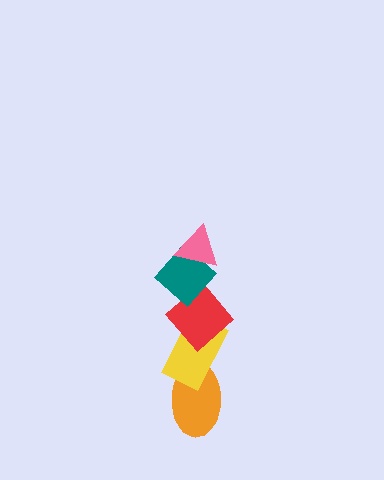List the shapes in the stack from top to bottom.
From top to bottom: the pink triangle, the teal diamond, the red diamond, the yellow rectangle, the orange ellipse.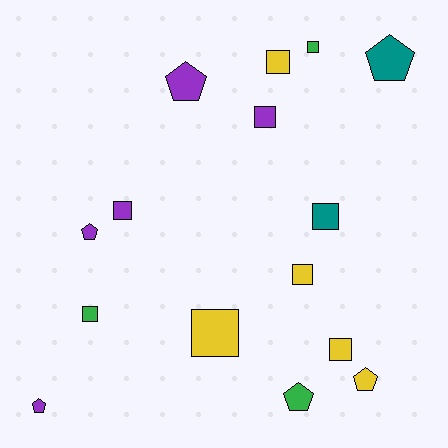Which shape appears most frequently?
Square, with 9 objects.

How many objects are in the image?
There are 15 objects.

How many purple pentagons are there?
There are 3 purple pentagons.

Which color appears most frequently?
Purple, with 5 objects.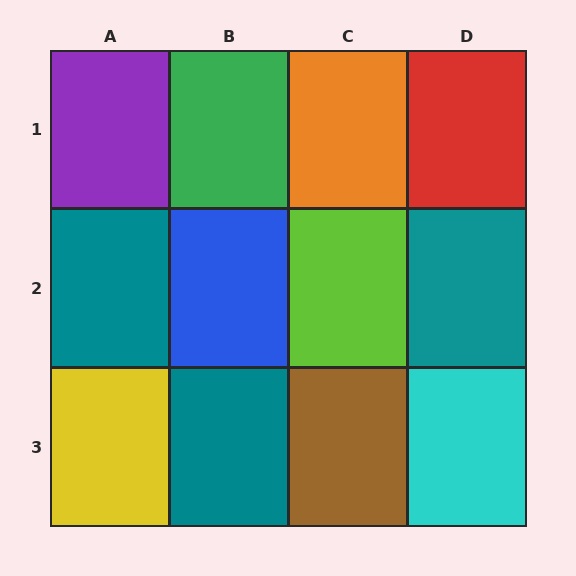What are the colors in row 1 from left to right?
Purple, green, orange, red.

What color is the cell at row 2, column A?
Teal.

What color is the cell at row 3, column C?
Brown.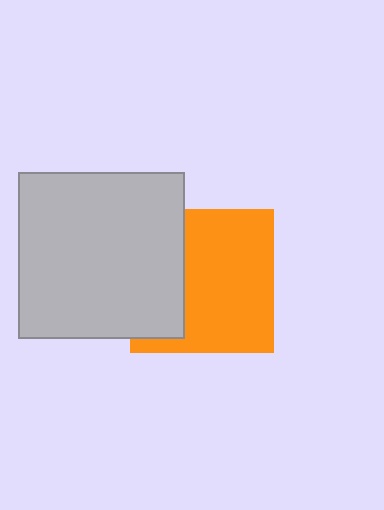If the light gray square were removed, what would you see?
You would see the complete orange square.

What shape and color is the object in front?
The object in front is a light gray square.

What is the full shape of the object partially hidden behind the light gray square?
The partially hidden object is an orange square.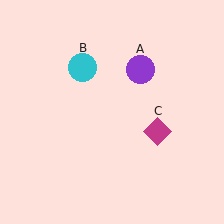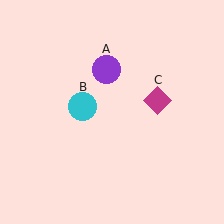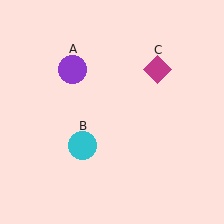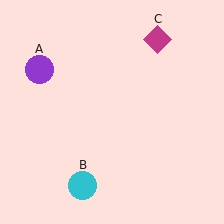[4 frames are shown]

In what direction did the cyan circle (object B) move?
The cyan circle (object B) moved down.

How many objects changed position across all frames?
3 objects changed position: purple circle (object A), cyan circle (object B), magenta diamond (object C).